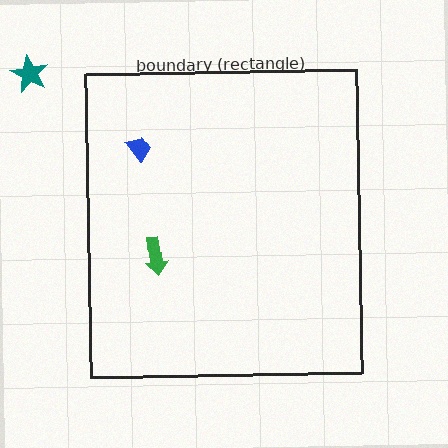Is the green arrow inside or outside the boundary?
Inside.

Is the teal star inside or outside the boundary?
Outside.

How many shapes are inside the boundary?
2 inside, 1 outside.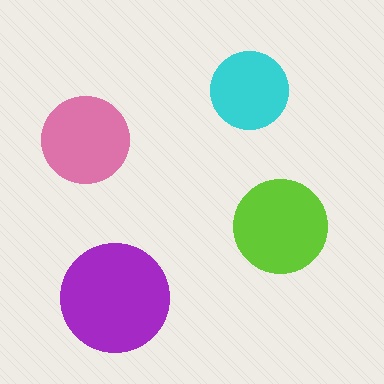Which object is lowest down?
The purple circle is bottommost.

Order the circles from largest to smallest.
the purple one, the lime one, the pink one, the cyan one.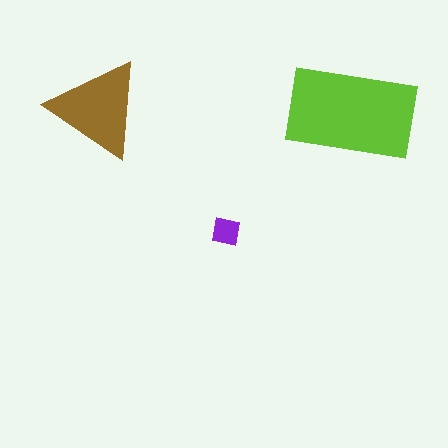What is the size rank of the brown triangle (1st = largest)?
2nd.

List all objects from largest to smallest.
The lime rectangle, the brown triangle, the purple square.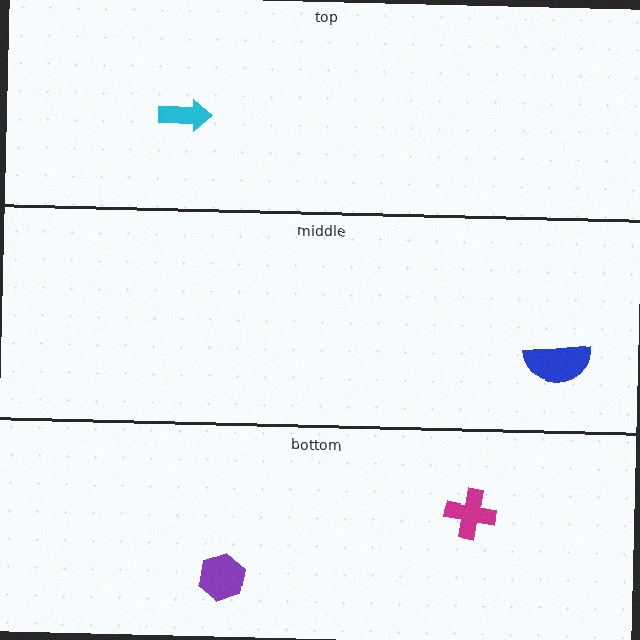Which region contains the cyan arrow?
The top region.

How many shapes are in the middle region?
1.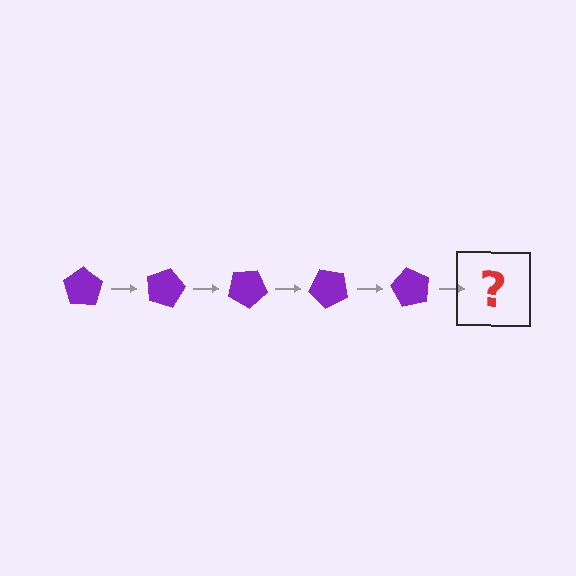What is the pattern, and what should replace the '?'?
The pattern is that the pentagon rotates 15 degrees each step. The '?' should be a purple pentagon rotated 75 degrees.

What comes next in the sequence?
The next element should be a purple pentagon rotated 75 degrees.